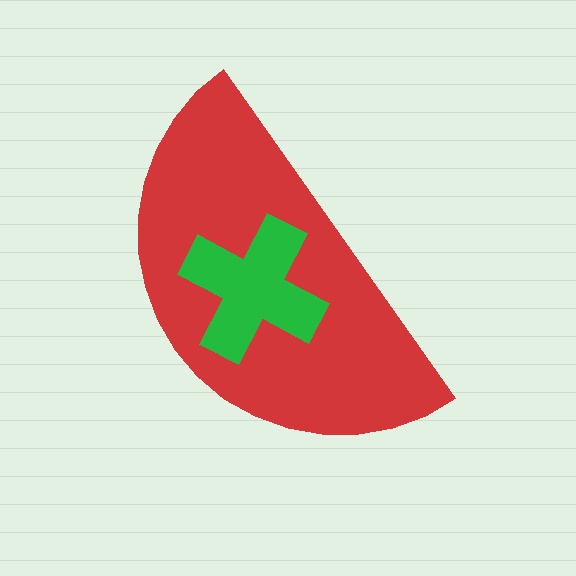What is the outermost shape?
The red semicircle.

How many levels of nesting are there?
2.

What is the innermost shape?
The green cross.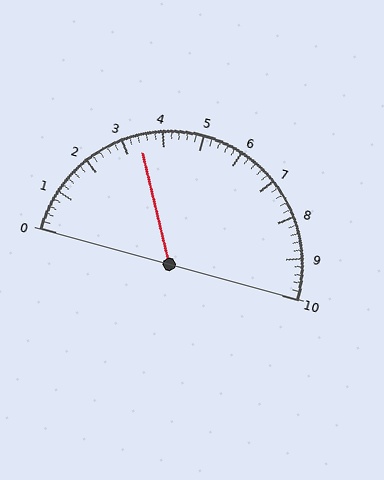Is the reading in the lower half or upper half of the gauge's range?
The reading is in the lower half of the range (0 to 10).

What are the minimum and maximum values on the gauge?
The gauge ranges from 0 to 10.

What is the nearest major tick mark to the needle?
The nearest major tick mark is 3.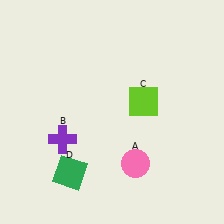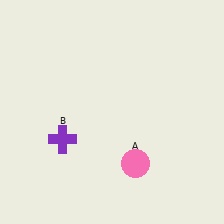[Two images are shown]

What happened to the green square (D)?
The green square (D) was removed in Image 2. It was in the bottom-left area of Image 1.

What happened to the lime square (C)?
The lime square (C) was removed in Image 2. It was in the top-right area of Image 1.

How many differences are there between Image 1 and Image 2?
There are 2 differences between the two images.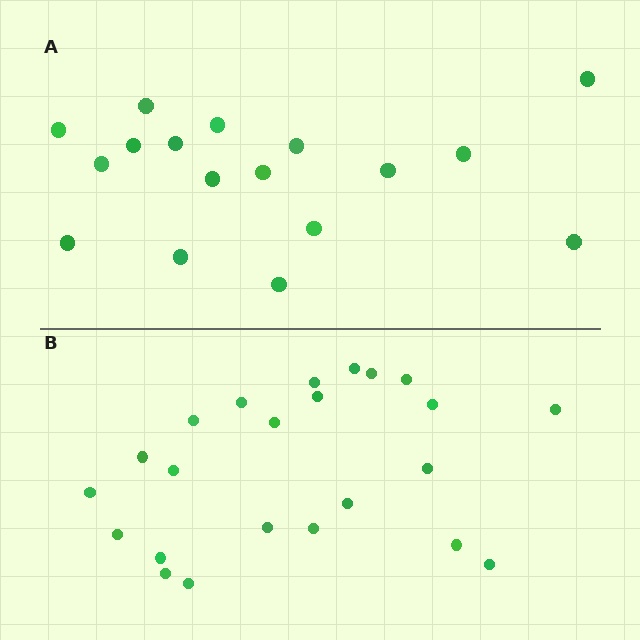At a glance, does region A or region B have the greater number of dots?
Region B (the bottom region) has more dots.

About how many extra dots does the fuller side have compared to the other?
Region B has about 6 more dots than region A.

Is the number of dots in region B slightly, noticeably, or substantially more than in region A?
Region B has noticeably more, but not dramatically so. The ratio is roughly 1.4 to 1.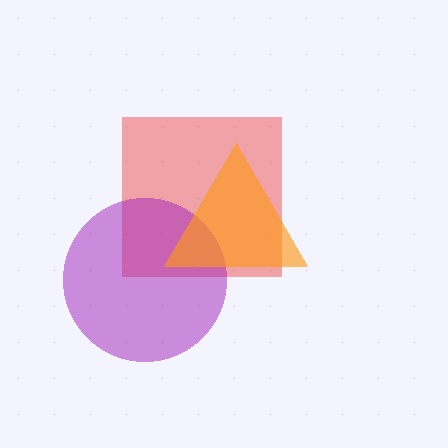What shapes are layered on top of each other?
The layered shapes are: a red square, a purple circle, an orange triangle.